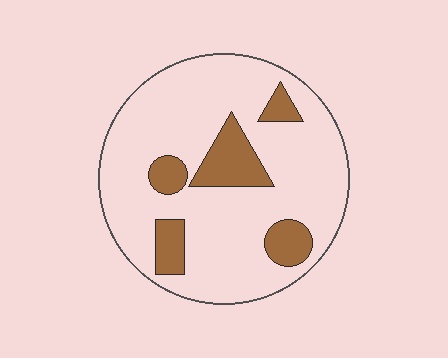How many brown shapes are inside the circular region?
5.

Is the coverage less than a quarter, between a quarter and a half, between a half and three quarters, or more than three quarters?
Less than a quarter.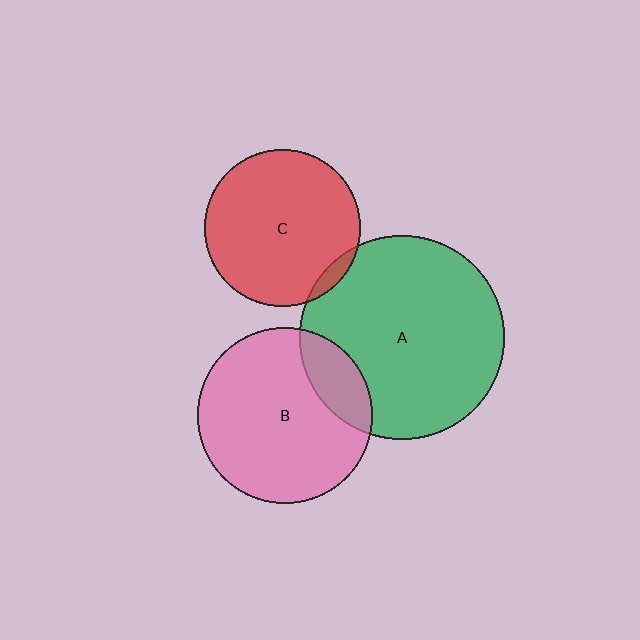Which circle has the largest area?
Circle A (green).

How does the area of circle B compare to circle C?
Approximately 1.3 times.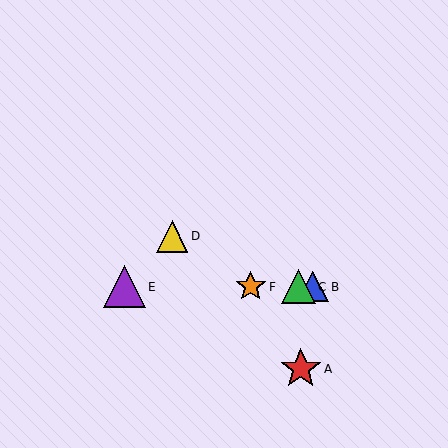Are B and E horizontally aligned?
Yes, both are at y≈287.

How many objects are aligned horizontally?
4 objects (B, C, E, F) are aligned horizontally.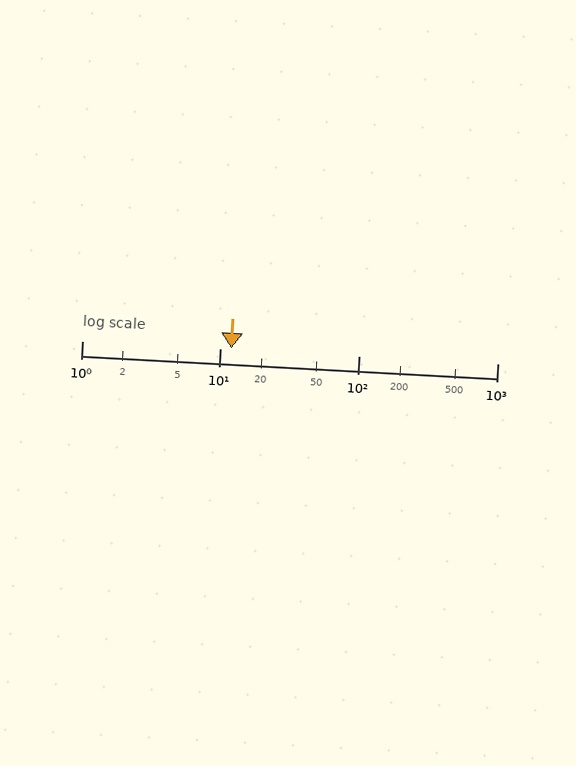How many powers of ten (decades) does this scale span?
The scale spans 3 decades, from 1 to 1000.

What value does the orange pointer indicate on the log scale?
The pointer indicates approximately 12.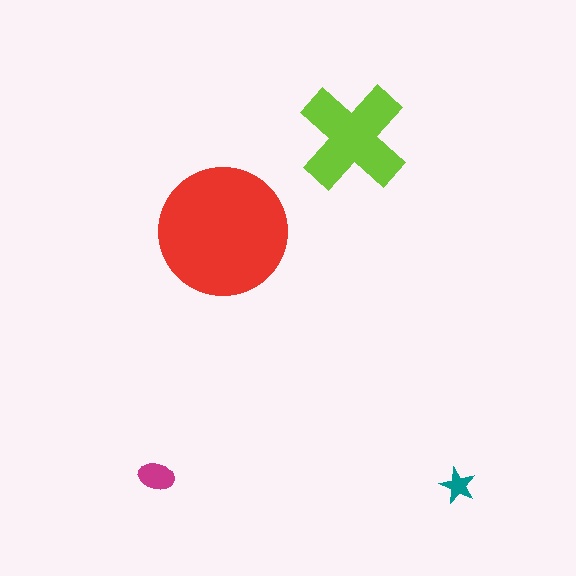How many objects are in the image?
There are 4 objects in the image.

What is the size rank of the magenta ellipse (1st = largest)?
3rd.